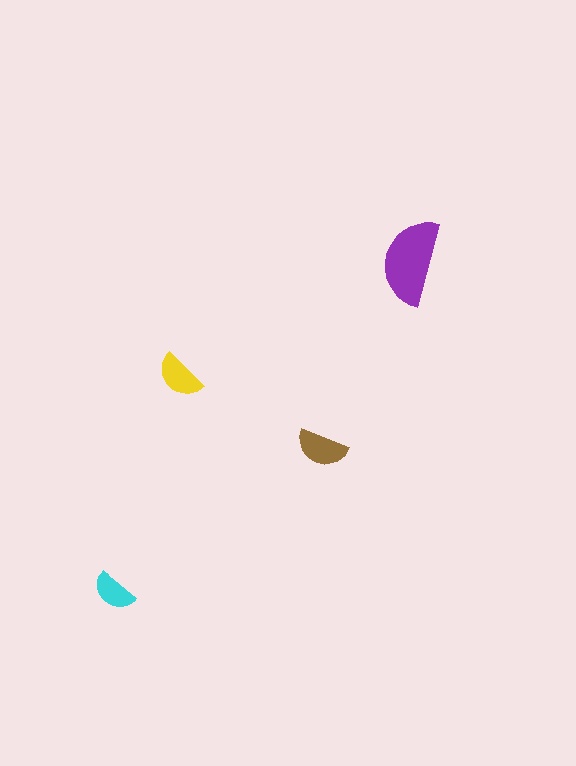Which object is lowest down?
The cyan semicircle is bottommost.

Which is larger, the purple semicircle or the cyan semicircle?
The purple one.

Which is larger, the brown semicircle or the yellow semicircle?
The brown one.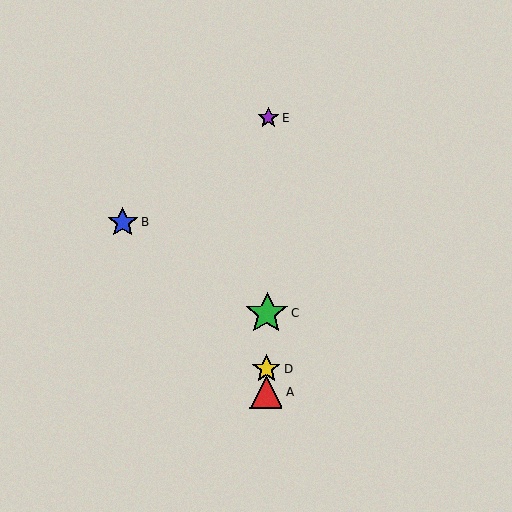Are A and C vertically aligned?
Yes, both are at x≈266.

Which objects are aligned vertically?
Objects A, C, D, E are aligned vertically.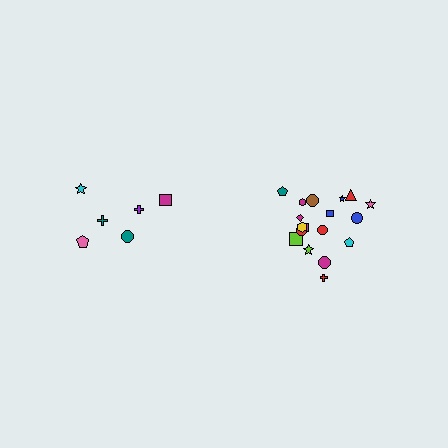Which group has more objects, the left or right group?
The right group.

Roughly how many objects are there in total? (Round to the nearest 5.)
Roughly 25 objects in total.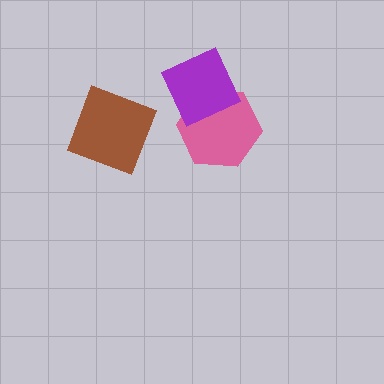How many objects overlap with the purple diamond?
1 object overlaps with the purple diamond.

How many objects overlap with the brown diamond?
0 objects overlap with the brown diamond.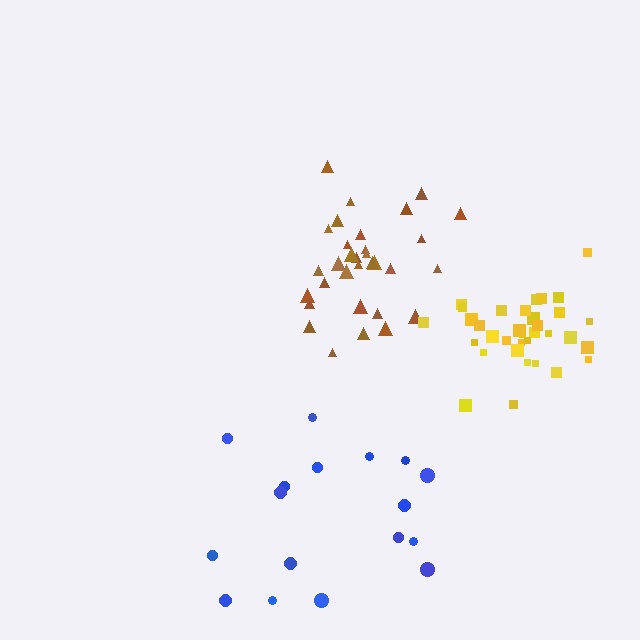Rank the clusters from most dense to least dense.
yellow, brown, blue.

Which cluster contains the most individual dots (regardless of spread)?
Yellow (35).